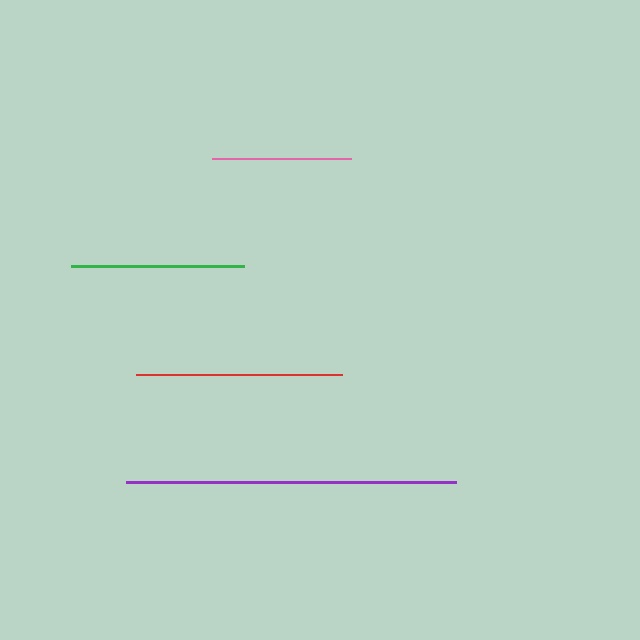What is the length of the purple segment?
The purple segment is approximately 329 pixels long.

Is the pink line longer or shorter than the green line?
The green line is longer than the pink line.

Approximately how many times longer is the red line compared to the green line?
The red line is approximately 1.2 times the length of the green line.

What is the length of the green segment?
The green segment is approximately 173 pixels long.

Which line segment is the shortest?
The pink line is the shortest at approximately 139 pixels.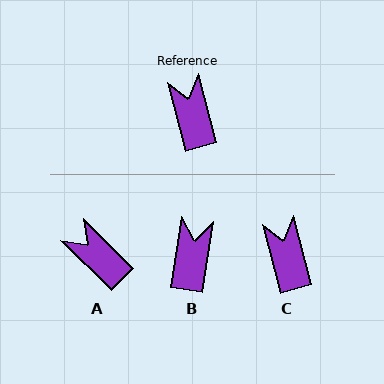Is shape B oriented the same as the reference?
No, it is off by about 24 degrees.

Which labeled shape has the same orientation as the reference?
C.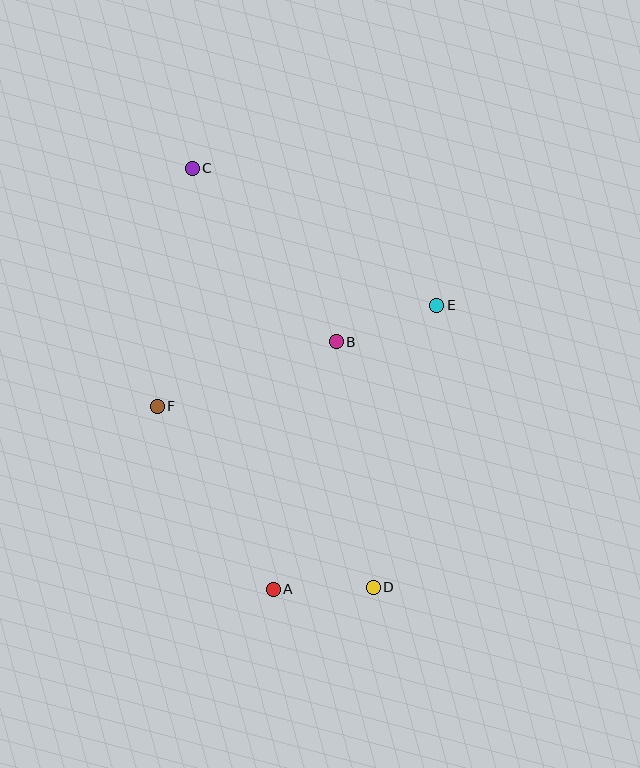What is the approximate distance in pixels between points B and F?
The distance between B and F is approximately 190 pixels.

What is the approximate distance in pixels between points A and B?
The distance between A and B is approximately 255 pixels.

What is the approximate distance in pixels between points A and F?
The distance between A and F is approximately 216 pixels.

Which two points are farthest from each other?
Points C and D are farthest from each other.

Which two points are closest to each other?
Points A and D are closest to each other.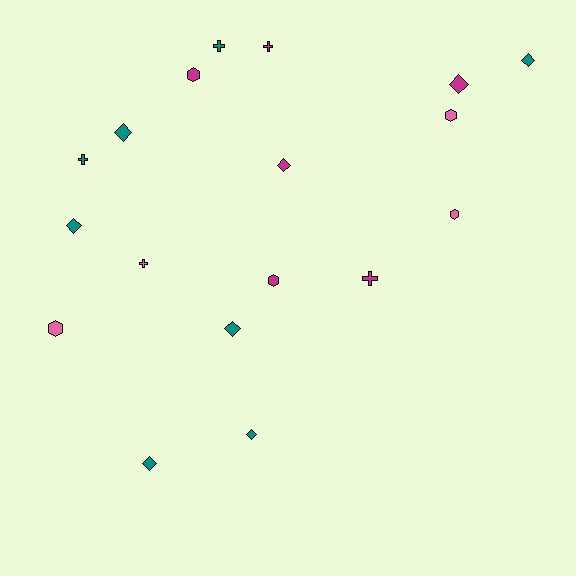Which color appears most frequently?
Teal, with 8 objects.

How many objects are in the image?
There are 18 objects.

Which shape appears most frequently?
Diamond, with 8 objects.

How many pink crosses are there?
There is 1 pink cross.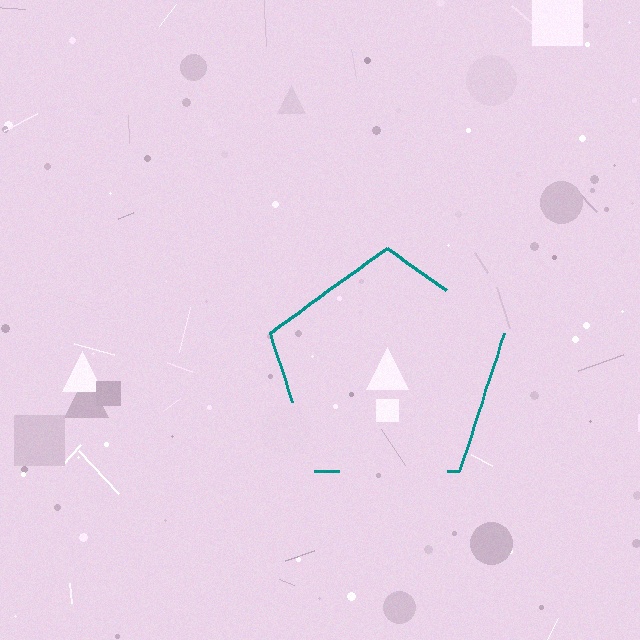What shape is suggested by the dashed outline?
The dashed outline suggests a pentagon.